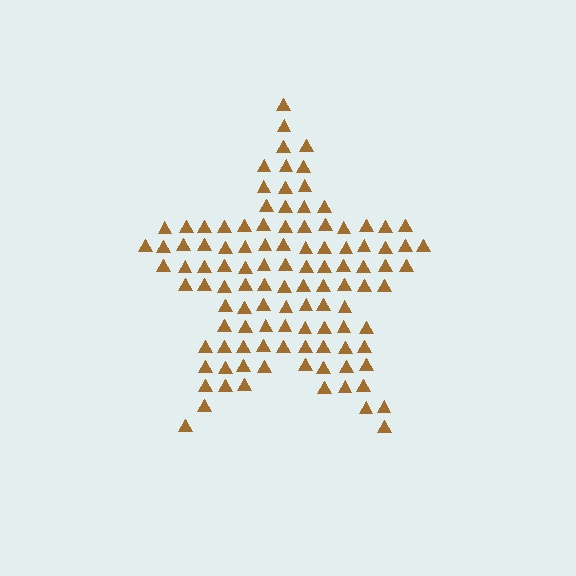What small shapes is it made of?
It is made of small triangles.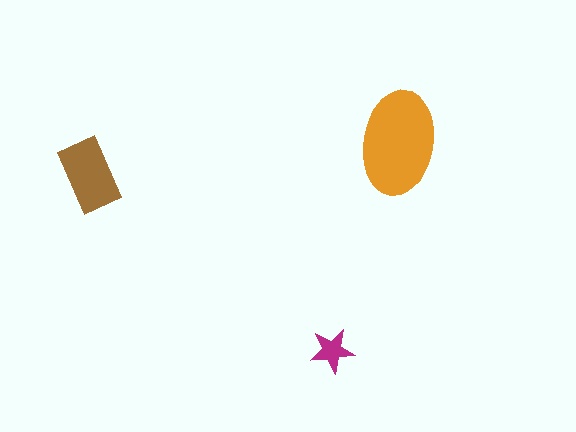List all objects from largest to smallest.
The orange ellipse, the brown rectangle, the magenta star.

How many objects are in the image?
There are 3 objects in the image.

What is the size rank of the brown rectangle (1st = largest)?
2nd.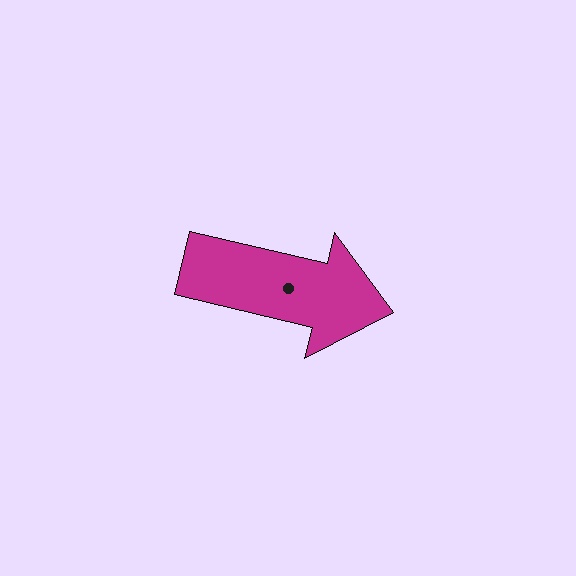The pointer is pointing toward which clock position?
Roughly 3 o'clock.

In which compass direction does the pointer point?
East.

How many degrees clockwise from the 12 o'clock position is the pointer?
Approximately 103 degrees.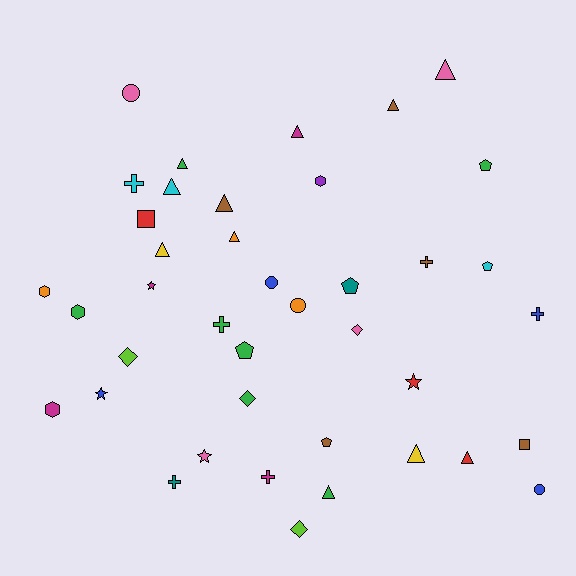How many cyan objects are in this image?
There are 3 cyan objects.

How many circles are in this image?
There are 4 circles.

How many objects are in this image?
There are 40 objects.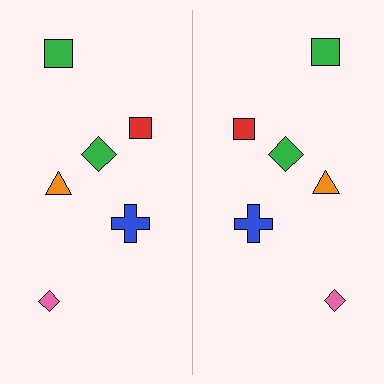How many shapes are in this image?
There are 12 shapes in this image.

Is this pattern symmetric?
Yes, this pattern has bilateral (reflection) symmetry.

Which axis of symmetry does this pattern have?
The pattern has a vertical axis of symmetry running through the center of the image.